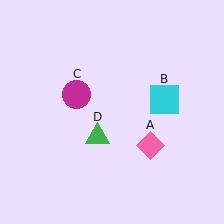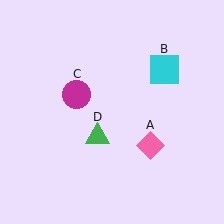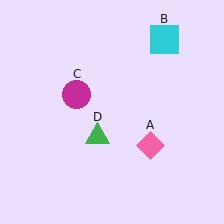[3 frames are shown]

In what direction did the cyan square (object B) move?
The cyan square (object B) moved up.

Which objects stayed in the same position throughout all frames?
Pink diamond (object A) and magenta circle (object C) and green triangle (object D) remained stationary.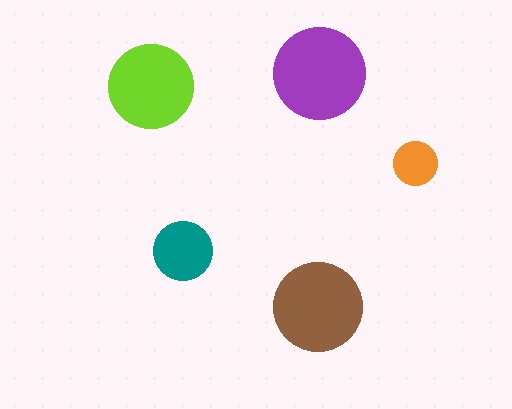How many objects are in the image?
There are 5 objects in the image.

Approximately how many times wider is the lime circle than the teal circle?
About 1.5 times wider.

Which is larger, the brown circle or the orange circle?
The brown one.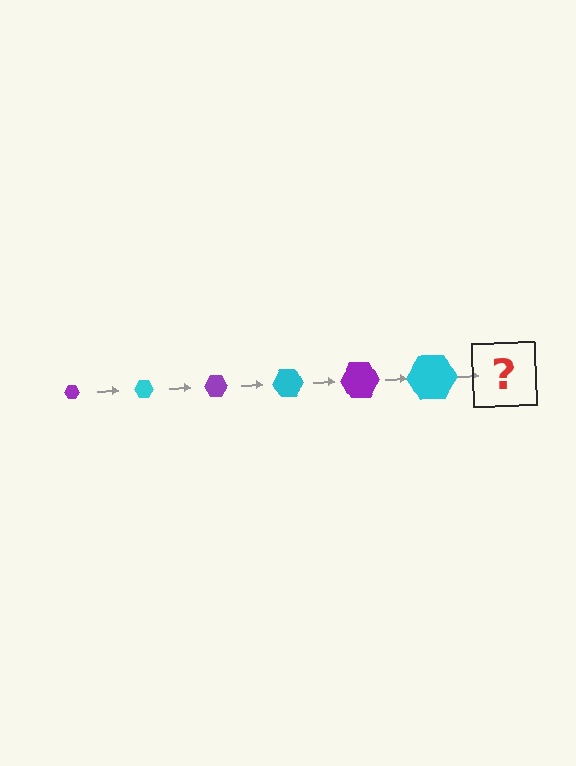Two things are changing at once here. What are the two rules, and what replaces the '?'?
The two rules are that the hexagon grows larger each step and the color cycles through purple and cyan. The '?' should be a purple hexagon, larger than the previous one.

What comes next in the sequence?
The next element should be a purple hexagon, larger than the previous one.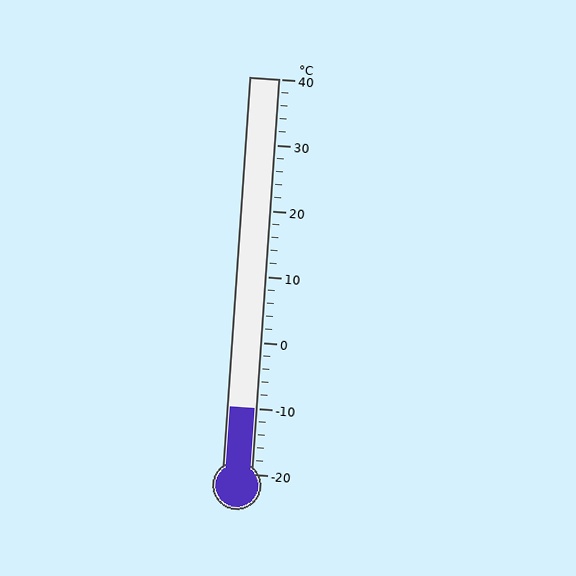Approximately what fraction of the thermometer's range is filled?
The thermometer is filled to approximately 15% of its range.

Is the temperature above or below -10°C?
The temperature is at -10°C.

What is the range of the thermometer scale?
The thermometer scale ranges from -20°C to 40°C.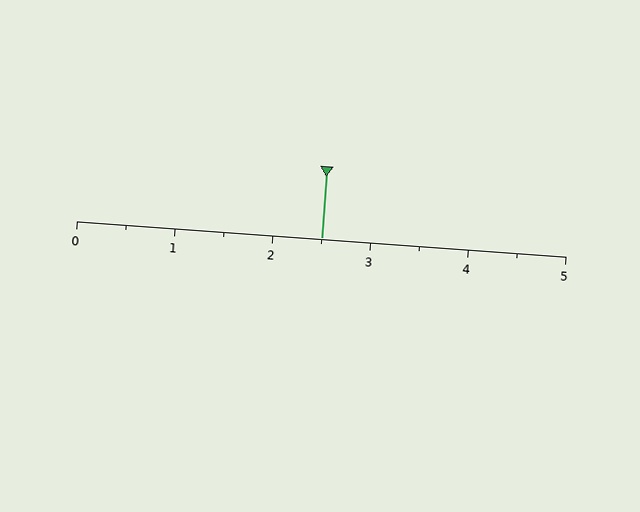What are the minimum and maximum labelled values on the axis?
The axis runs from 0 to 5.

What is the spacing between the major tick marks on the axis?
The major ticks are spaced 1 apart.